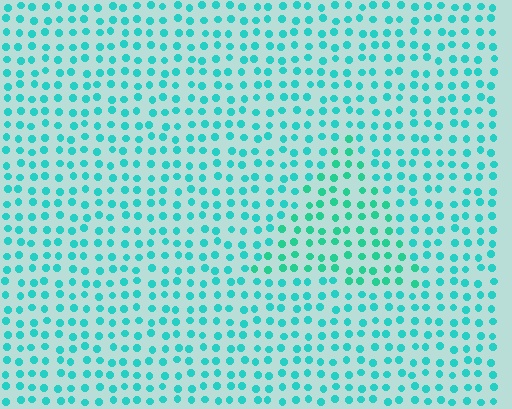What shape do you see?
I see a triangle.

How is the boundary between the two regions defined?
The boundary is defined purely by a slight shift in hue (about 18 degrees). Spacing, size, and orientation are identical on both sides.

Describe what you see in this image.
The image is filled with small cyan elements in a uniform arrangement. A triangle-shaped region is visible where the elements are tinted to a slightly different hue, forming a subtle color boundary.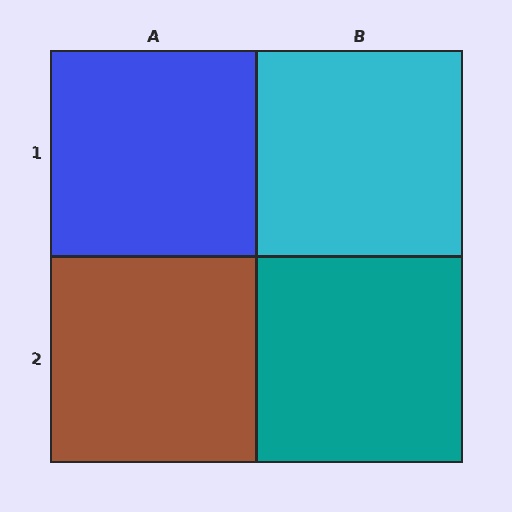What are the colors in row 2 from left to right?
Brown, teal.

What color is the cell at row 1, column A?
Blue.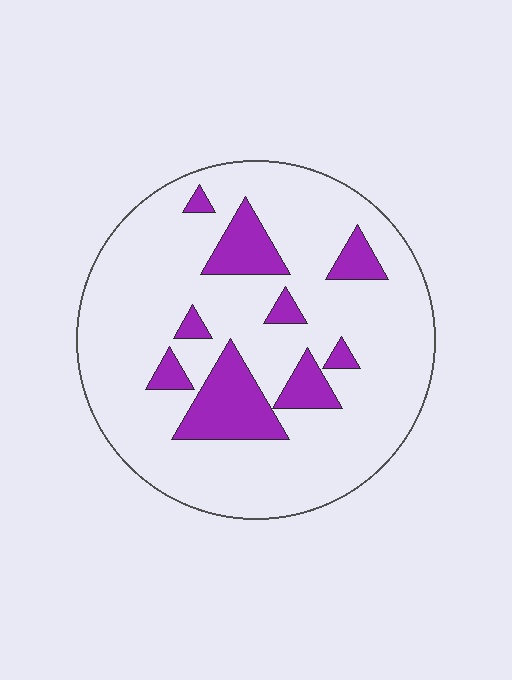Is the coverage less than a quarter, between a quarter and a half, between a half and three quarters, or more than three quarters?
Less than a quarter.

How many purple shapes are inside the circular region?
9.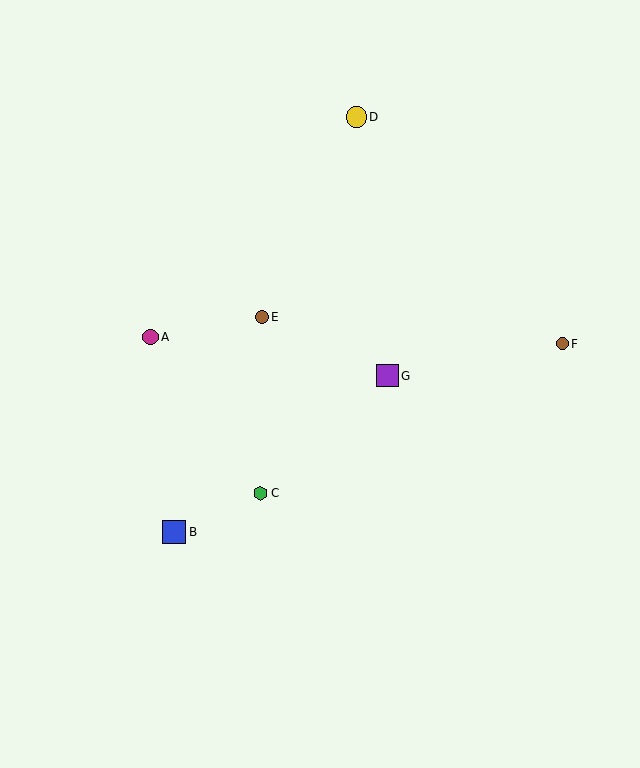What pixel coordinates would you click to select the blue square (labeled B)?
Click at (174, 532) to select the blue square B.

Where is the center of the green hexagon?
The center of the green hexagon is at (261, 493).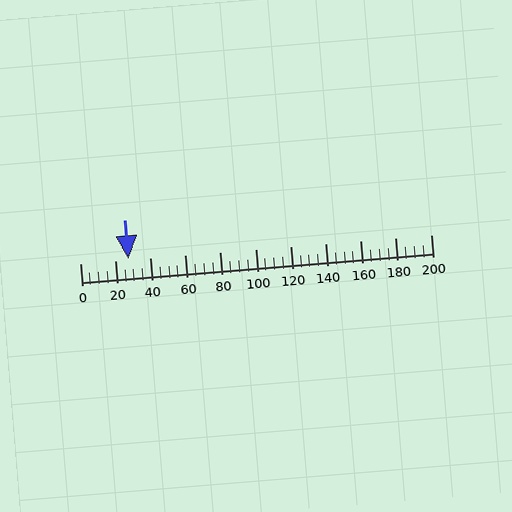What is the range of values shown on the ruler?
The ruler shows values from 0 to 200.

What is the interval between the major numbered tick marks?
The major tick marks are spaced 20 units apart.